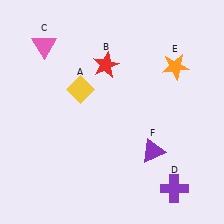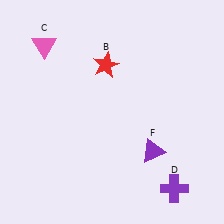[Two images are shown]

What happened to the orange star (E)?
The orange star (E) was removed in Image 2. It was in the top-right area of Image 1.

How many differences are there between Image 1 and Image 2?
There are 2 differences between the two images.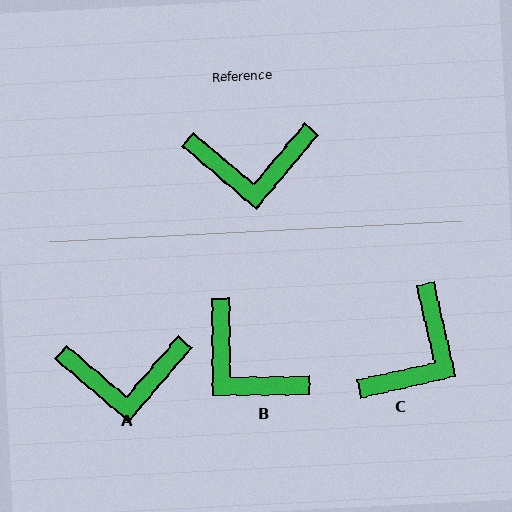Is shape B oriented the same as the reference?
No, it is off by about 49 degrees.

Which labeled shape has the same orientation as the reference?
A.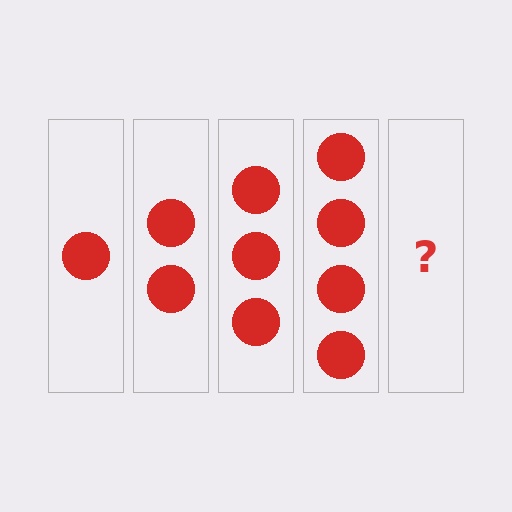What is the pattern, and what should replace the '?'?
The pattern is that each step adds one more circle. The '?' should be 5 circles.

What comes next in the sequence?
The next element should be 5 circles.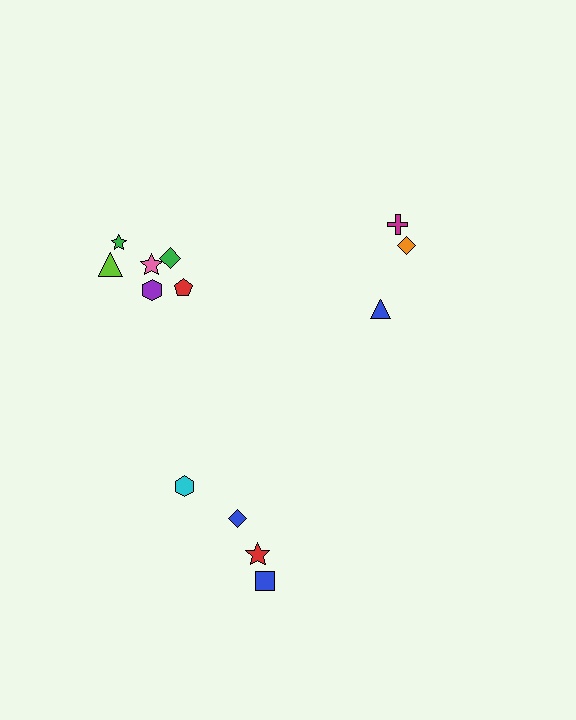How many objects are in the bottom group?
There are 4 objects.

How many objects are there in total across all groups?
There are 13 objects.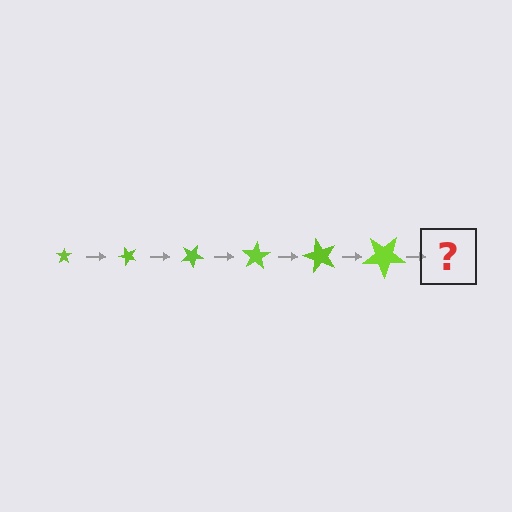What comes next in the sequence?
The next element should be a star, larger than the previous one and rotated 300 degrees from the start.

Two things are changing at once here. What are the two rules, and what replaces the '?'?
The two rules are that the star grows larger each step and it rotates 50 degrees each step. The '?' should be a star, larger than the previous one and rotated 300 degrees from the start.